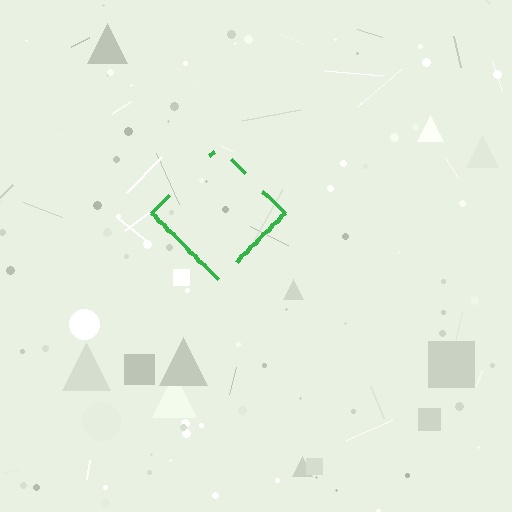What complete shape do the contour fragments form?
The contour fragments form a diamond.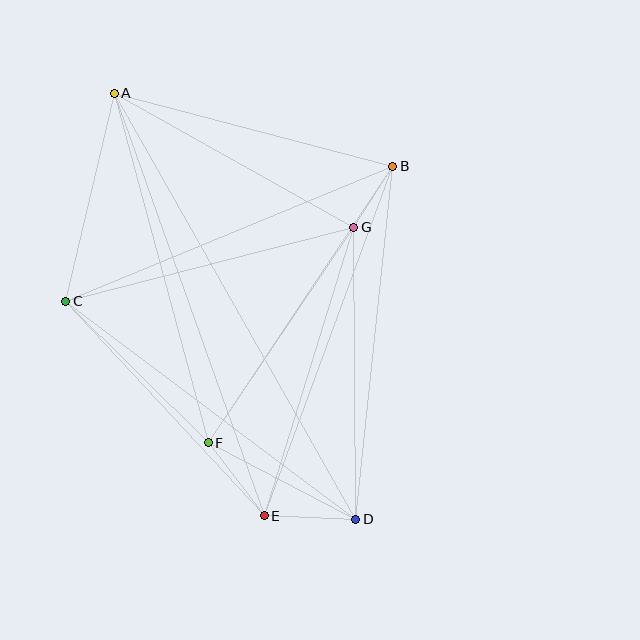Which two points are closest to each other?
Points B and G are closest to each other.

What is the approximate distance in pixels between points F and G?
The distance between F and G is approximately 260 pixels.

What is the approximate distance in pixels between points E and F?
The distance between E and F is approximately 92 pixels.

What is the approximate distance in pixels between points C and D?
The distance between C and D is approximately 363 pixels.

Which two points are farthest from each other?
Points A and D are farthest from each other.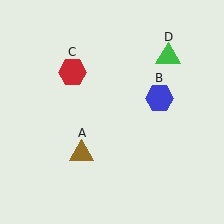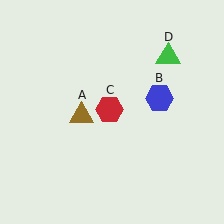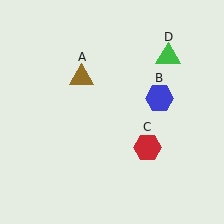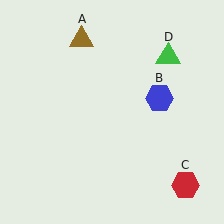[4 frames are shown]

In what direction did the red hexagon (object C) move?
The red hexagon (object C) moved down and to the right.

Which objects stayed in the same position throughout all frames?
Blue hexagon (object B) and green triangle (object D) remained stationary.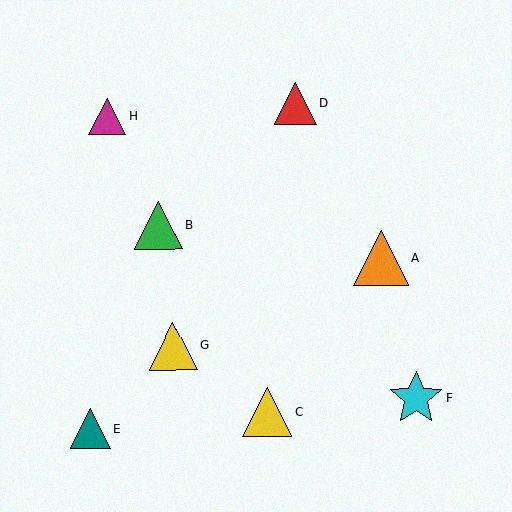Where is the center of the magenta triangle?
The center of the magenta triangle is at (107, 116).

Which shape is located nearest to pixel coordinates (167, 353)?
The yellow triangle (labeled G) at (173, 346) is nearest to that location.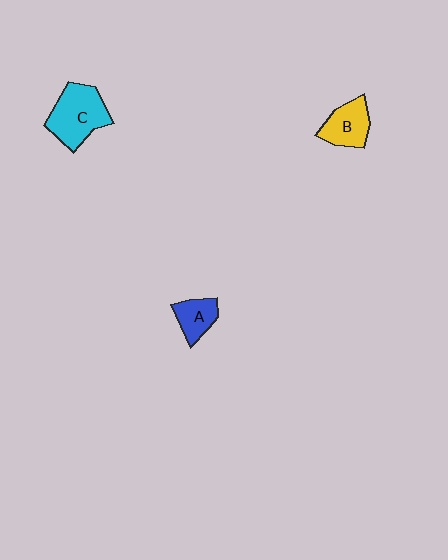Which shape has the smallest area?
Shape A (blue).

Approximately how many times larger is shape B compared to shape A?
Approximately 1.3 times.